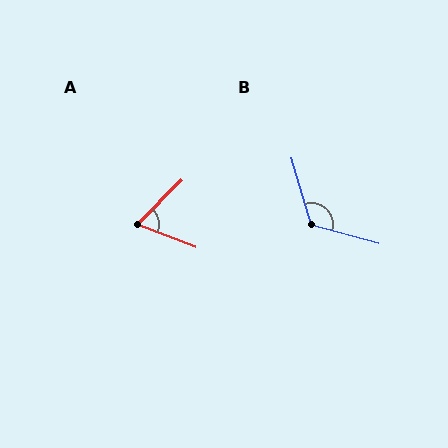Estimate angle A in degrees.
Approximately 66 degrees.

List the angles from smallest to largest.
A (66°), B (122°).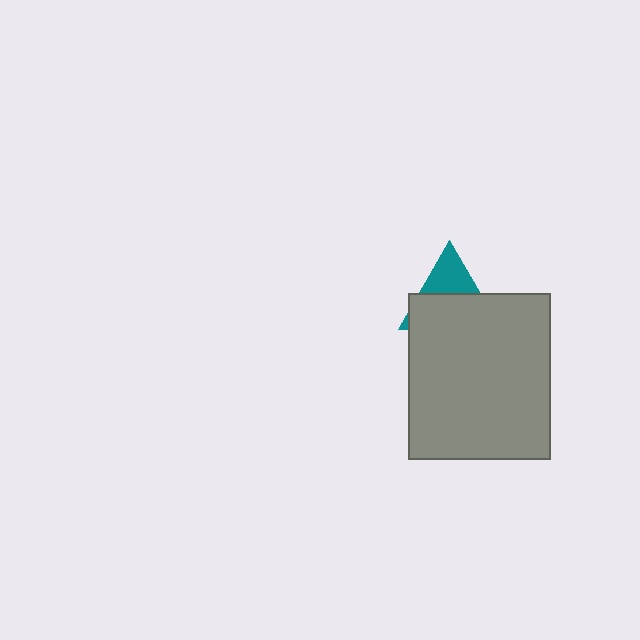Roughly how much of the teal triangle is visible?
A small part of it is visible (roughly 38%).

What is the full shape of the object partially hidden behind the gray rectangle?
The partially hidden object is a teal triangle.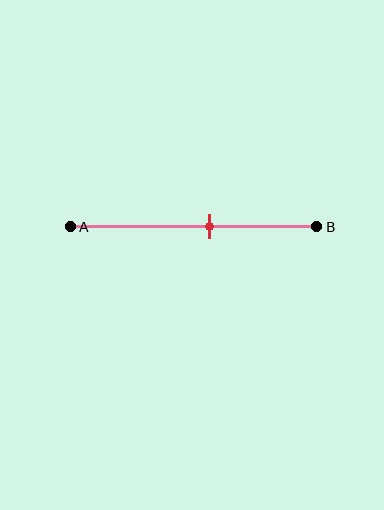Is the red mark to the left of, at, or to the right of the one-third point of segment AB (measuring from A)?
The red mark is to the right of the one-third point of segment AB.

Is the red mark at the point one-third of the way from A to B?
No, the mark is at about 55% from A, not at the 33% one-third point.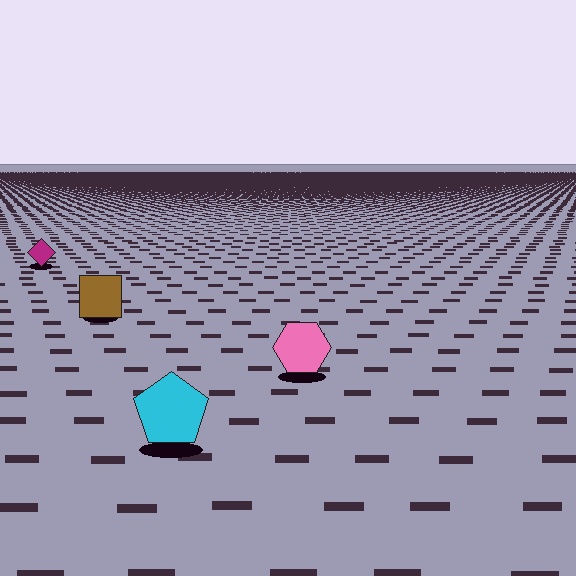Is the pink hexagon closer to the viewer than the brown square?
Yes. The pink hexagon is closer — you can tell from the texture gradient: the ground texture is coarser near it.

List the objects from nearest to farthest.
From nearest to farthest: the cyan pentagon, the pink hexagon, the brown square, the magenta diamond.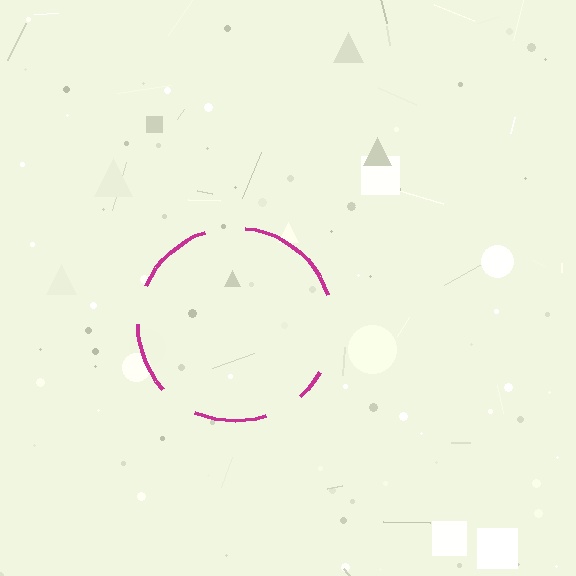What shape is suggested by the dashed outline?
The dashed outline suggests a circle.